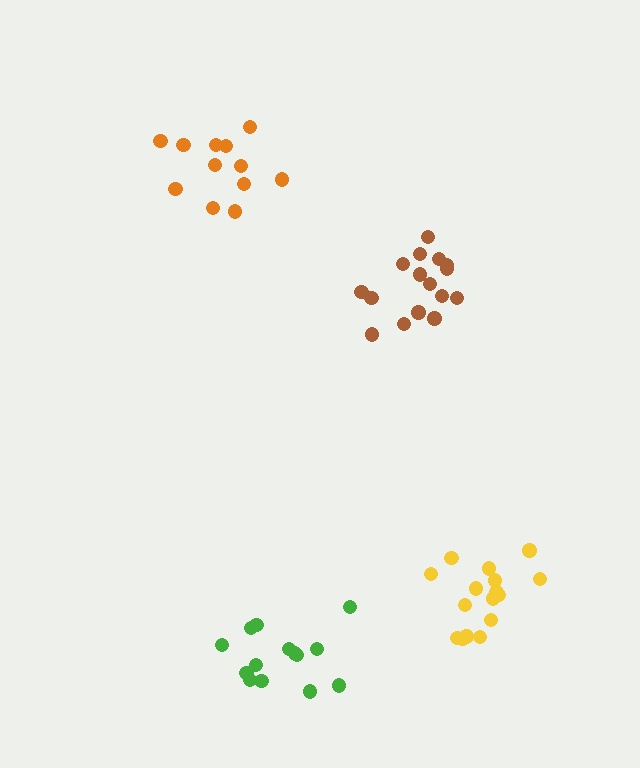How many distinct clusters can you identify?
There are 4 distinct clusters.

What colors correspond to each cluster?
The clusters are colored: yellow, orange, green, brown.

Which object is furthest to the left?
The orange cluster is leftmost.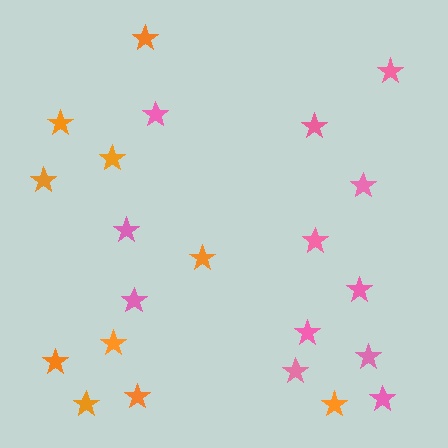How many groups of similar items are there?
There are 2 groups: one group of pink stars (12) and one group of orange stars (10).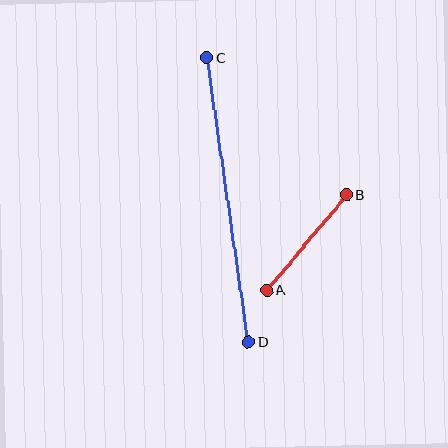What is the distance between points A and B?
The distance is approximately 124 pixels.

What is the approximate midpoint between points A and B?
The midpoint is at approximately (307, 243) pixels.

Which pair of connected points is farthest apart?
Points C and D are farthest apart.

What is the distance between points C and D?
The distance is approximately 287 pixels.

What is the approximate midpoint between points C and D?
The midpoint is at approximately (228, 200) pixels.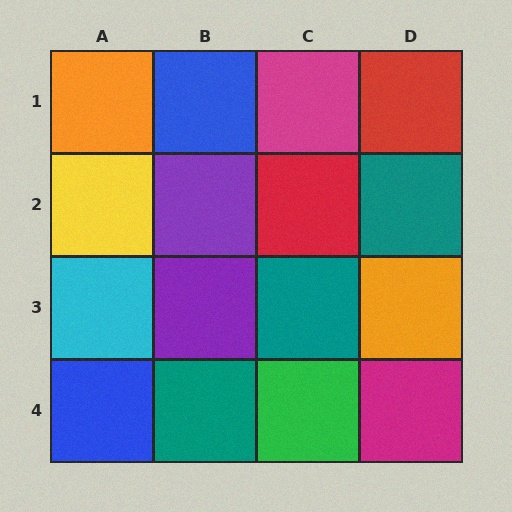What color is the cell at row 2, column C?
Red.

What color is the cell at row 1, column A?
Orange.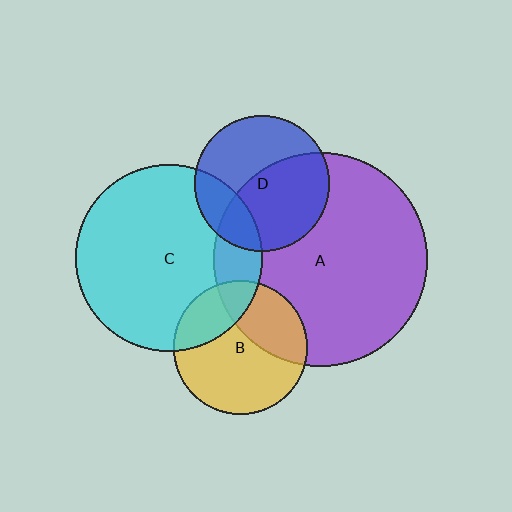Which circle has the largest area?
Circle A (purple).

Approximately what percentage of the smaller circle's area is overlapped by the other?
Approximately 55%.